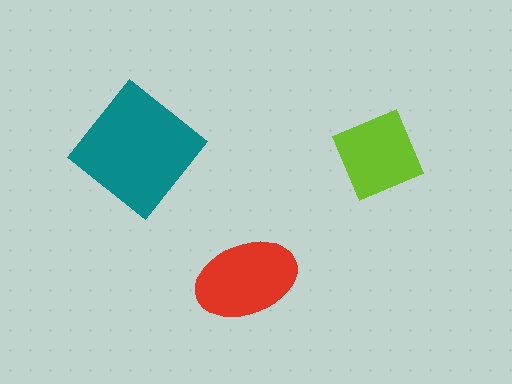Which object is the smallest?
The lime diamond.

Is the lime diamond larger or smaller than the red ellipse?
Smaller.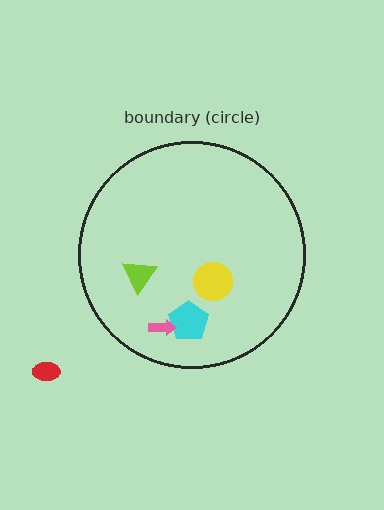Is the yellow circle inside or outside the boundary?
Inside.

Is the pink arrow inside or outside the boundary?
Inside.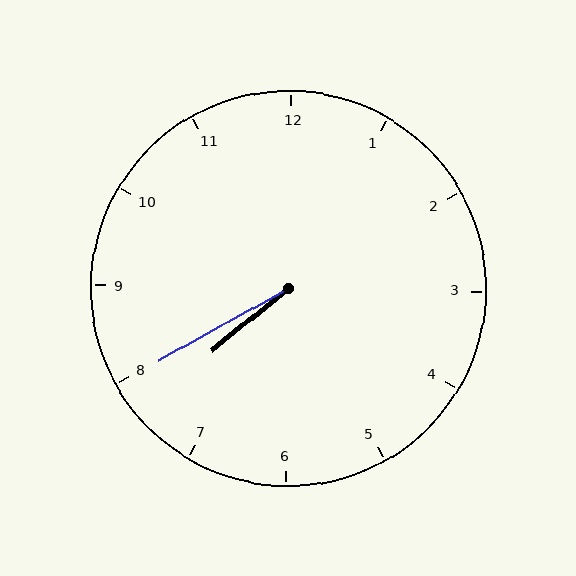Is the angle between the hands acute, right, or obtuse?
It is acute.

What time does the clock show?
7:40.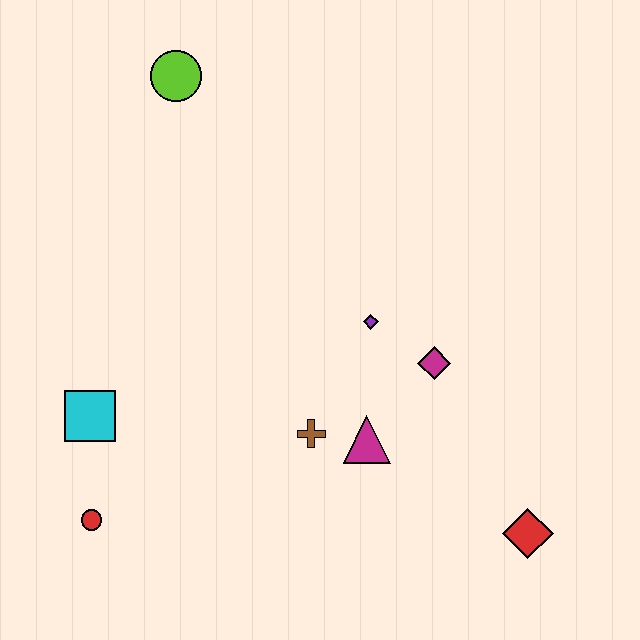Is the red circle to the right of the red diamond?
No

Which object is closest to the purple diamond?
The magenta diamond is closest to the purple diamond.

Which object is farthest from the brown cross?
The lime circle is farthest from the brown cross.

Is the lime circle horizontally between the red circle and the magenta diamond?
Yes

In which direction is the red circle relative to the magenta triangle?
The red circle is to the left of the magenta triangle.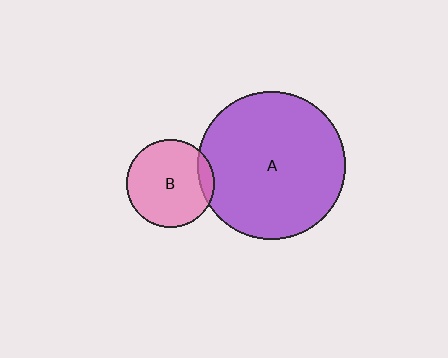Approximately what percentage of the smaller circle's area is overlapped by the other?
Approximately 10%.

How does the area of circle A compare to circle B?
Approximately 2.8 times.